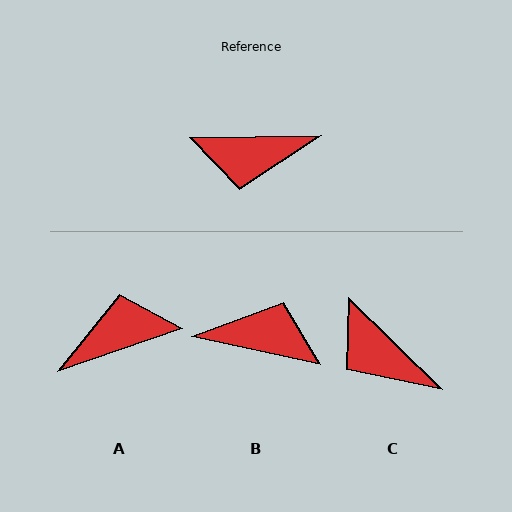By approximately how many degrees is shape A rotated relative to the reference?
Approximately 162 degrees clockwise.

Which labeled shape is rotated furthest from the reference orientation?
B, about 167 degrees away.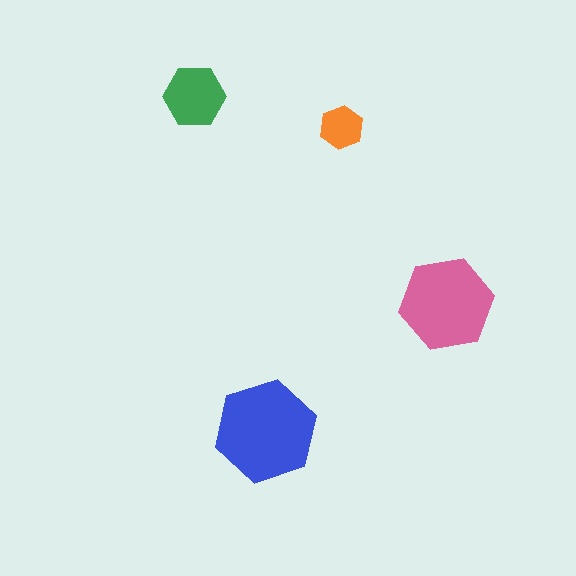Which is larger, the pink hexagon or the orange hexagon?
The pink one.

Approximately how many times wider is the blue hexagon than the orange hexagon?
About 2.5 times wider.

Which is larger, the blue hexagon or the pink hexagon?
The blue one.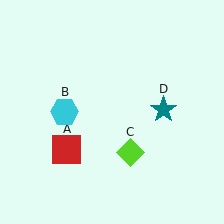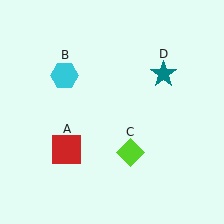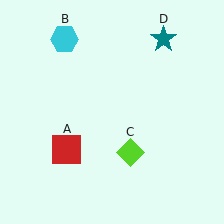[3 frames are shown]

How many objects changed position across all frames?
2 objects changed position: cyan hexagon (object B), teal star (object D).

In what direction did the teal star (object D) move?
The teal star (object D) moved up.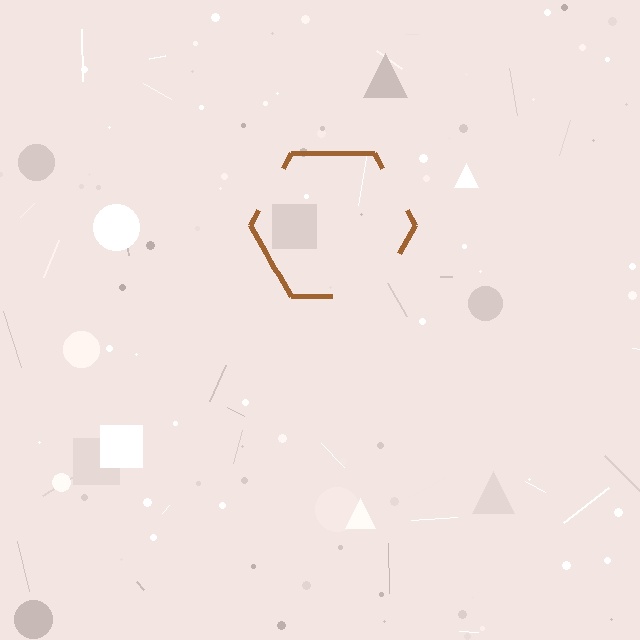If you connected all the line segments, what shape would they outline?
They would outline a hexagon.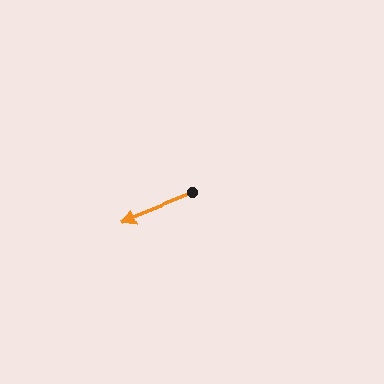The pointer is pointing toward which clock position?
Roughly 8 o'clock.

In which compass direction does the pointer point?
Southwest.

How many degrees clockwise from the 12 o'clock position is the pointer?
Approximately 247 degrees.